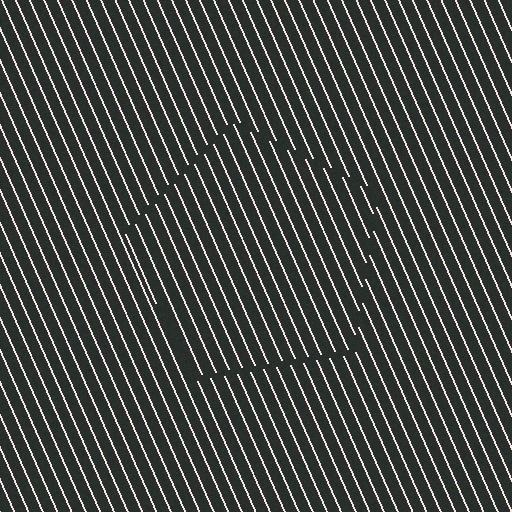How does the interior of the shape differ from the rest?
The interior of the shape contains the same grating, shifted by half a period — the contour is defined by the phase discontinuity where line-ends from the inner and outer gratings abut.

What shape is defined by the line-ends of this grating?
An illusory pentagon. The interior of the shape contains the same grating, shifted by half a period — the contour is defined by the phase discontinuity where line-ends from the inner and outer gratings abut.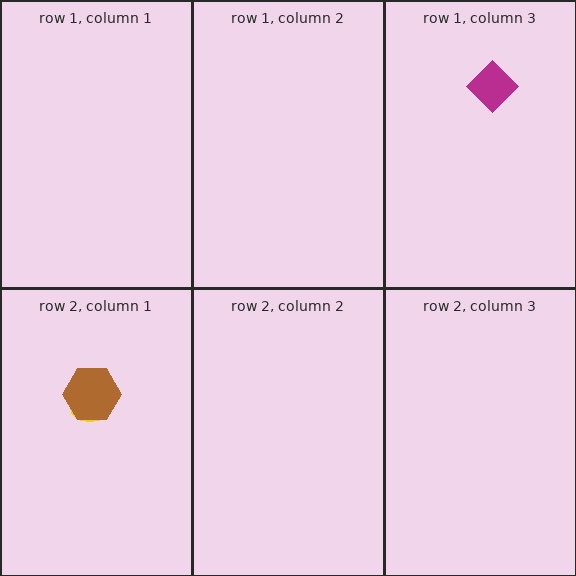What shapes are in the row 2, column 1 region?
The yellow ellipse, the brown hexagon.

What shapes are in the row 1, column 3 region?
The magenta diamond.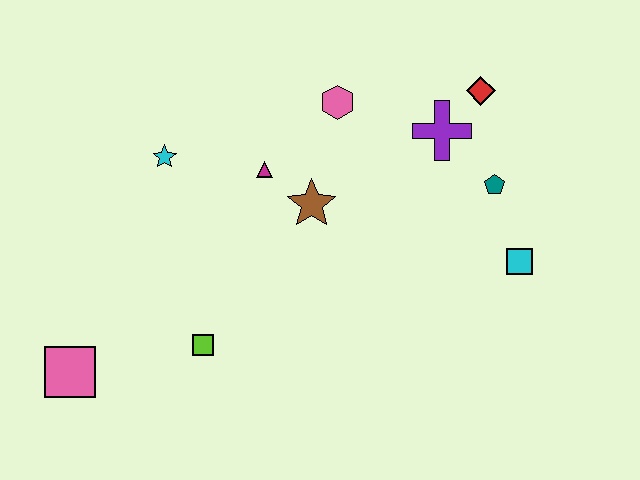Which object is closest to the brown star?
The magenta triangle is closest to the brown star.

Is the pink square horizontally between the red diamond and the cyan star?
No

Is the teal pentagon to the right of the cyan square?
No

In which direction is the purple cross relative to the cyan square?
The purple cross is above the cyan square.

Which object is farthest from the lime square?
The red diamond is farthest from the lime square.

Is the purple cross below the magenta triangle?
No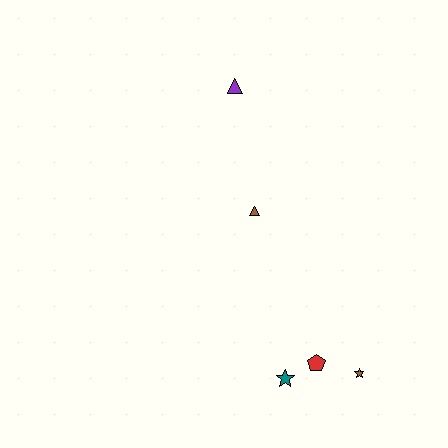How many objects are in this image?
There are 5 objects.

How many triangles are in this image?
There are 2 triangles.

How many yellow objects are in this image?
There are no yellow objects.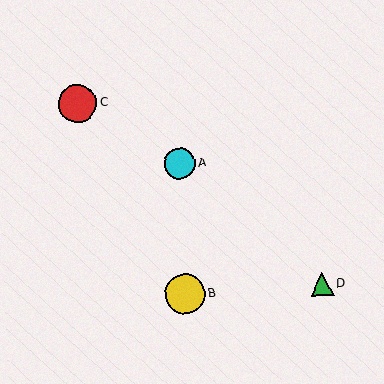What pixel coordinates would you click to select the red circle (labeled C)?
Click at (78, 103) to select the red circle C.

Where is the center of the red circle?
The center of the red circle is at (78, 103).